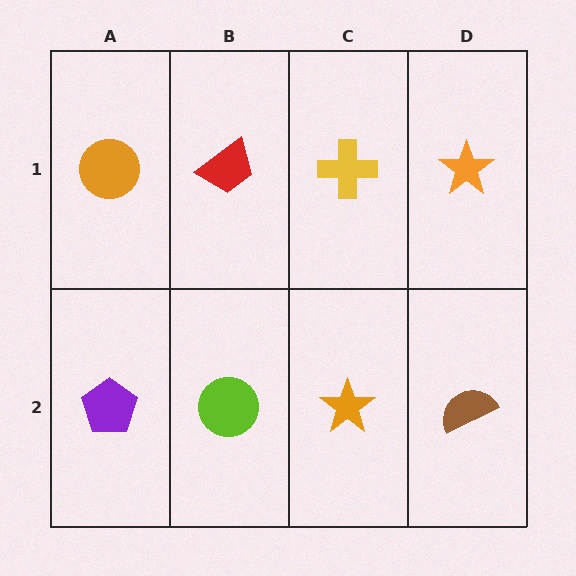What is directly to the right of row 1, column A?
A red trapezoid.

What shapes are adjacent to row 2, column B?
A red trapezoid (row 1, column B), a purple pentagon (row 2, column A), an orange star (row 2, column C).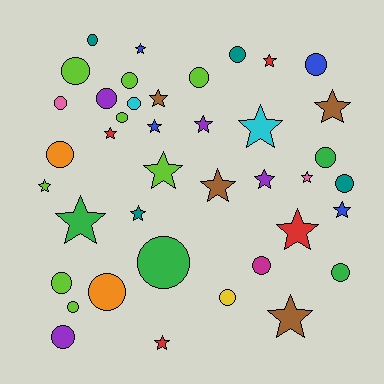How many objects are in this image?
There are 40 objects.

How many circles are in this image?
There are 21 circles.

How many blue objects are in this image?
There are 4 blue objects.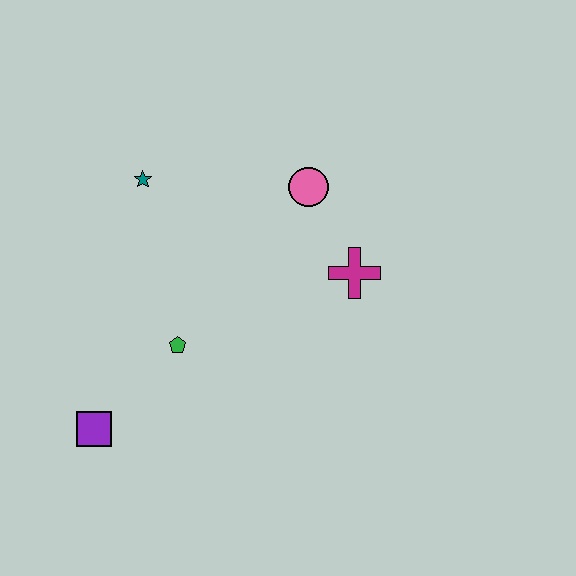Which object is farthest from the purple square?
The pink circle is farthest from the purple square.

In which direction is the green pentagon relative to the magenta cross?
The green pentagon is to the left of the magenta cross.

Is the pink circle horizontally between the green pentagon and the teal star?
No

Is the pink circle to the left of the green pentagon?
No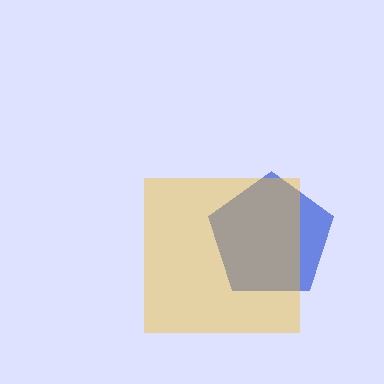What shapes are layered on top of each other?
The layered shapes are: a blue pentagon, a yellow square.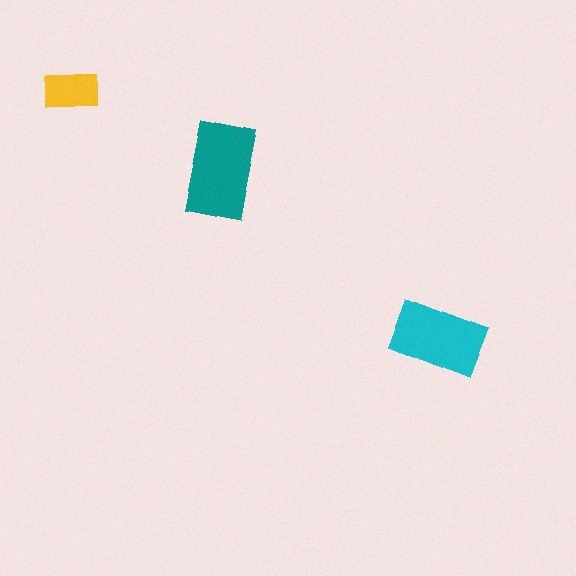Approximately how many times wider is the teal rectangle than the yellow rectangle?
About 2 times wider.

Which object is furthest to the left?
The yellow rectangle is leftmost.